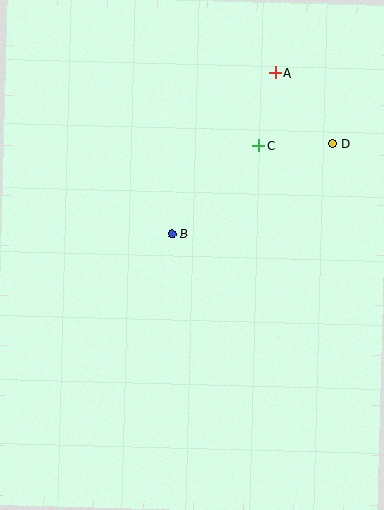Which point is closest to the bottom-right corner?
Point B is closest to the bottom-right corner.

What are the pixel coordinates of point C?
Point C is at (258, 146).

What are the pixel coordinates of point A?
Point A is at (275, 73).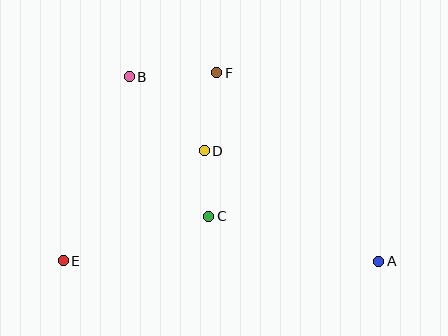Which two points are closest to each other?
Points C and D are closest to each other.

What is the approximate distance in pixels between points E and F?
The distance between E and F is approximately 243 pixels.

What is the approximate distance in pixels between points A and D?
The distance between A and D is approximately 207 pixels.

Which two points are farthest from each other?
Points A and E are farthest from each other.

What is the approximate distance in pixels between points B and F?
The distance between B and F is approximately 87 pixels.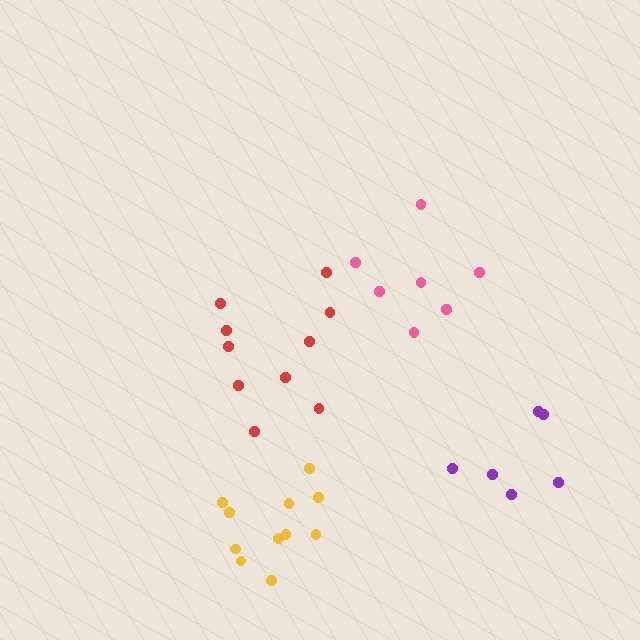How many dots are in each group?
Group 1: 10 dots, Group 2: 7 dots, Group 3: 6 dots, Group 4: 11 dots (34 total).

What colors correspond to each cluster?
The clusters are colored: red, pink, purple, yellow.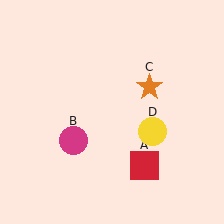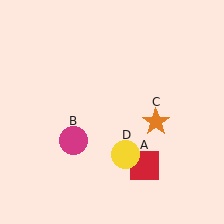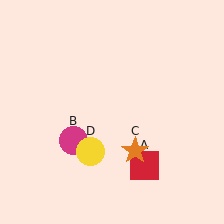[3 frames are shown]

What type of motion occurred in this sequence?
The orange star (object C), yellow circle (object D) rotated clockwise around the center of the scene.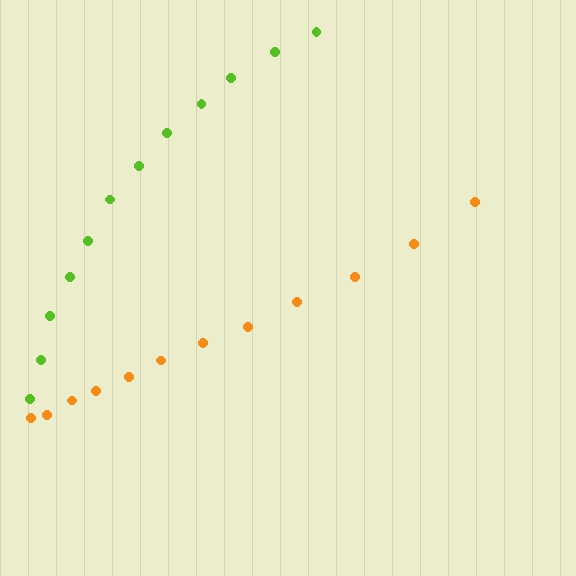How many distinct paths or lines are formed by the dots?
There are 2 distinct paths.